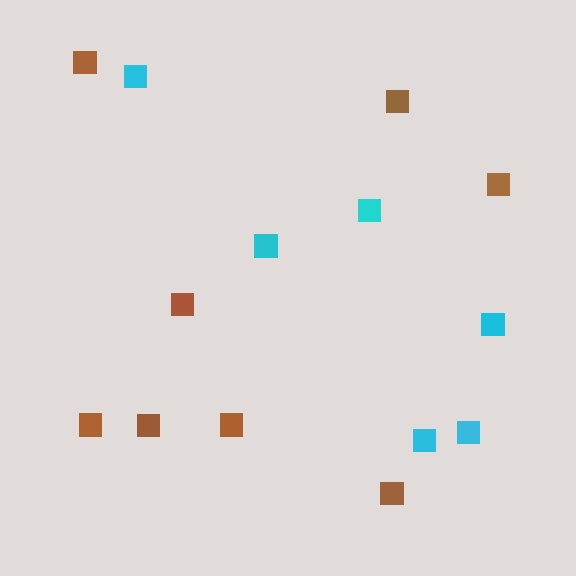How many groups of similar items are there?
There are 2 groups: one group of brown squares (8) and one group of cyan squares (6).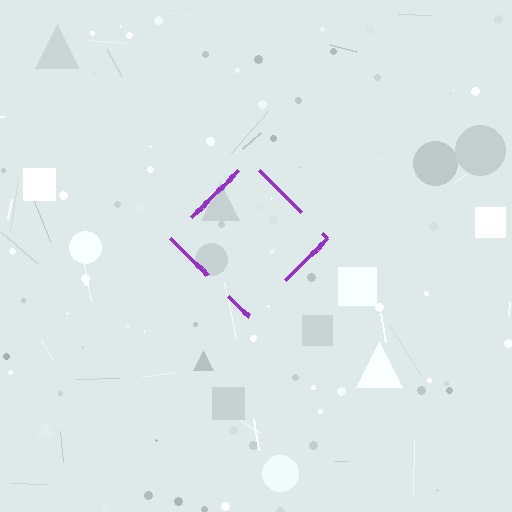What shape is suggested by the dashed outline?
The dashed outline suggests a diamond.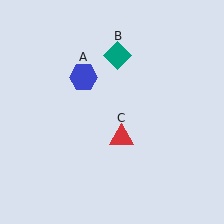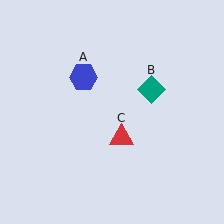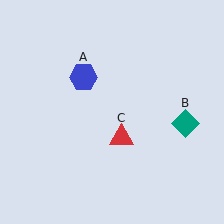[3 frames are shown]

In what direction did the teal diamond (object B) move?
The teal diamond (object B) moved down and to the right.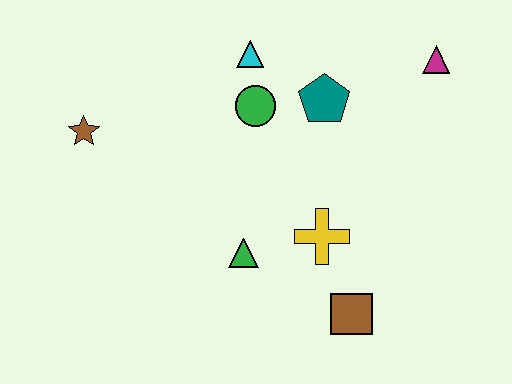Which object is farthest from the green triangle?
The magenta triangle is farthest from the green triangle.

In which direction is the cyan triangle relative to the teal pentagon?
The cyan triangle is to the left of the teal pentagon.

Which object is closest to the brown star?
The green circle is closest to the brown star.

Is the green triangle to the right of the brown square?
No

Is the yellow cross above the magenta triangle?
No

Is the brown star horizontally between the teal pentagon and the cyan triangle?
No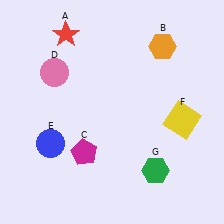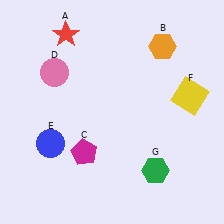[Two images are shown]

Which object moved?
The yellow square (F) moved up.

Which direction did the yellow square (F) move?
The yellow square (F) moved up.